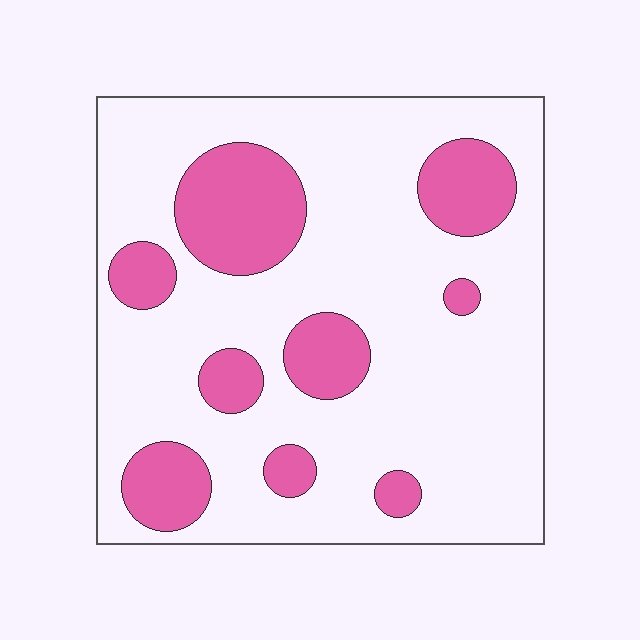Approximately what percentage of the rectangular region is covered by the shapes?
Approximately 25%.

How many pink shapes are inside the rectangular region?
9.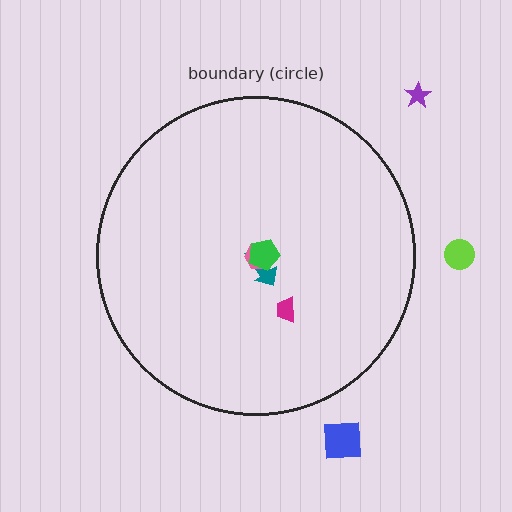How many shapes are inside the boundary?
4 inside, 3 outside.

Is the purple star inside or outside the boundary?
Outside.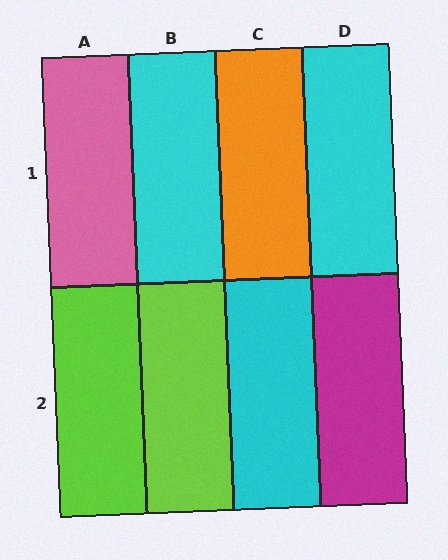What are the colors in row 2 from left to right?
Lime, lime, cyan, magenta.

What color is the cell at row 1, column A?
Pink.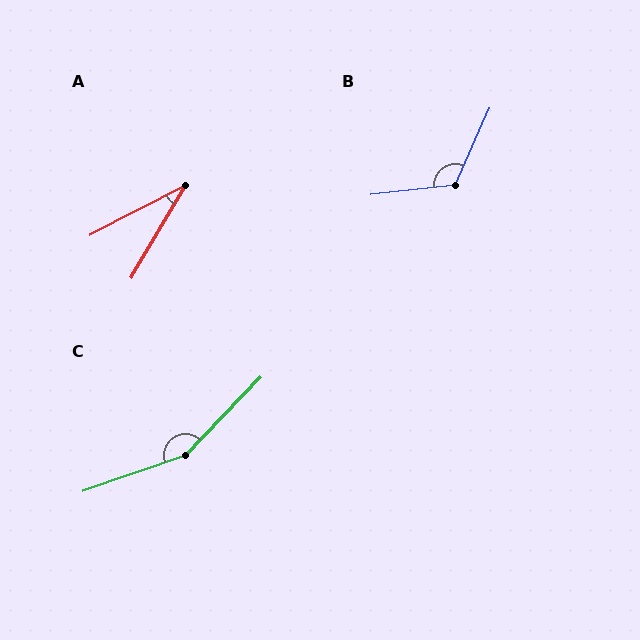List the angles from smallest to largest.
A (32°), B (120°), C (153°).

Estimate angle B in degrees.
Approximately 120 degrees.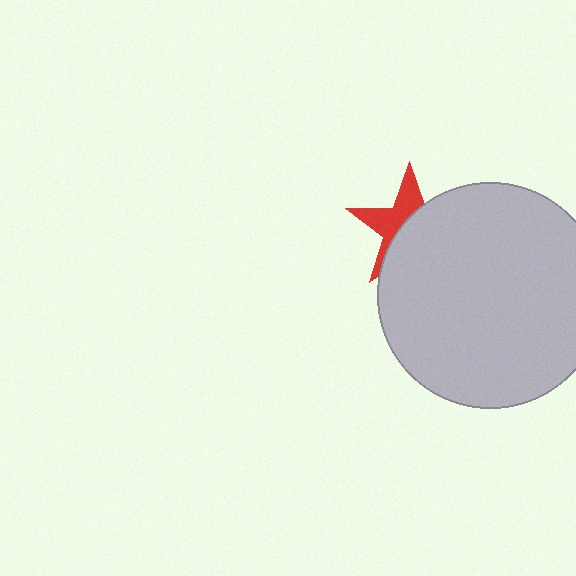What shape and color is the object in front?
The object in front is a light gray circle.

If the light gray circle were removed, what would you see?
You would see the complete red star.